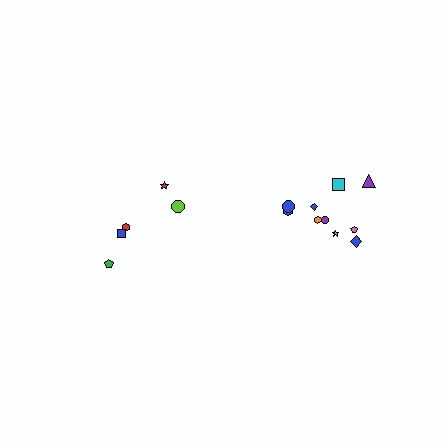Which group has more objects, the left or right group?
The right group.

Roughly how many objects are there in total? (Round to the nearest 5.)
Roughly 15 objects in total.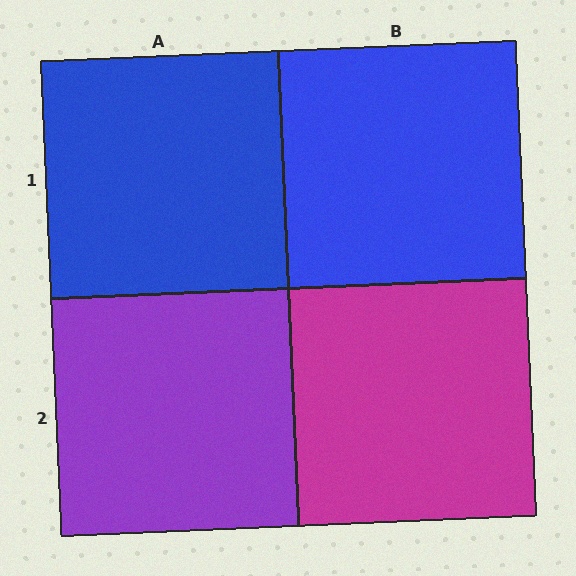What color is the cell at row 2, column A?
Purple.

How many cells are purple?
1 cell is purple.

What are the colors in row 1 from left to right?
Blue, blue.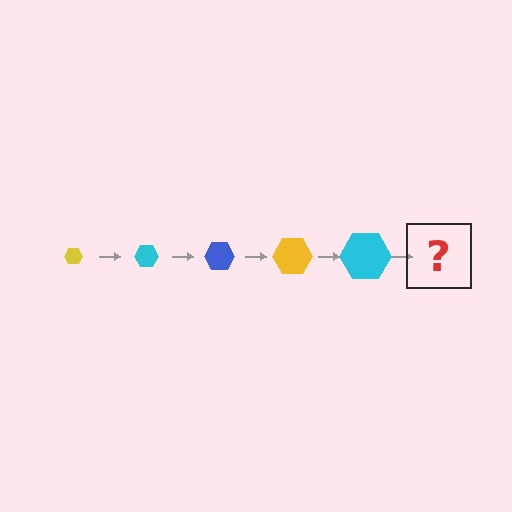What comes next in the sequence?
The next element should be a blue hexagon, larger than the previous one.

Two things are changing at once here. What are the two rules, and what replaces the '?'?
The two rules are that the hexagon grows larger each step and the color cycles through yellow, cyan, and blue. The '?' should be a blue hexagon, larger than the previous one.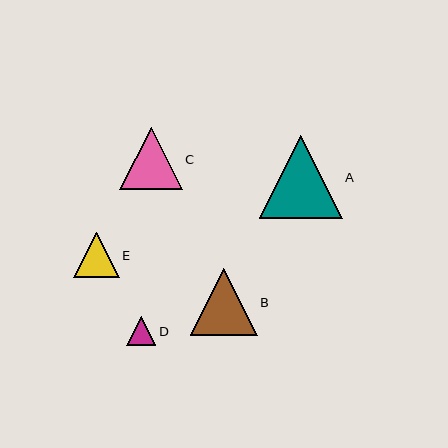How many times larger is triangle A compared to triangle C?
Triangle A is approximately 1.3 times the size of triangle C.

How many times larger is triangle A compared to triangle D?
Triangle A is approximately 2.9 times the size of triangle D.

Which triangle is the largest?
Triangle A is the largest with a size of approximately 83 pixels.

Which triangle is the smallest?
Triangle D is the smallest with a size of approximately 29 pixels.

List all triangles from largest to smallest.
From largest to smallest: A, B, C, E, D.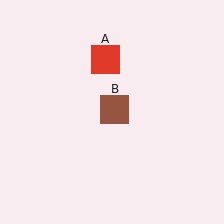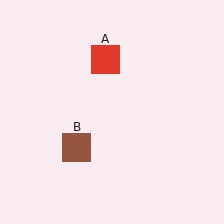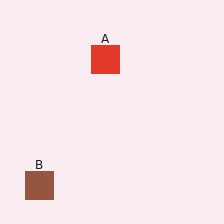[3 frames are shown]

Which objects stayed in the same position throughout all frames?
Red square (object A) remained stationary.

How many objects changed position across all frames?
1 object changed position: brown square (object B).